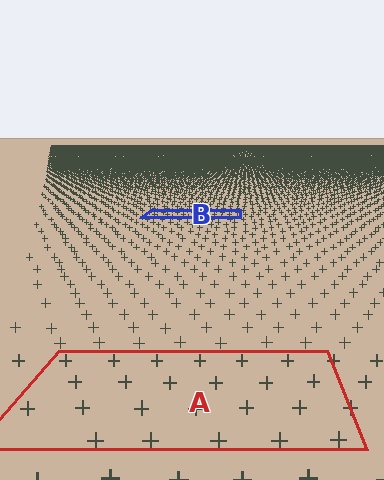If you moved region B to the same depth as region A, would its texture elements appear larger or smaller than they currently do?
They would appear larger. At a closer depth, the same texture elements are projected at a bigger on-screen size.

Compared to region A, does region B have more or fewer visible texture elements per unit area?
Region B has more texture elements per unit area — they are packed more densely because it is farther away.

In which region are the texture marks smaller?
The texture marks are smaller in region B, because it is farther away.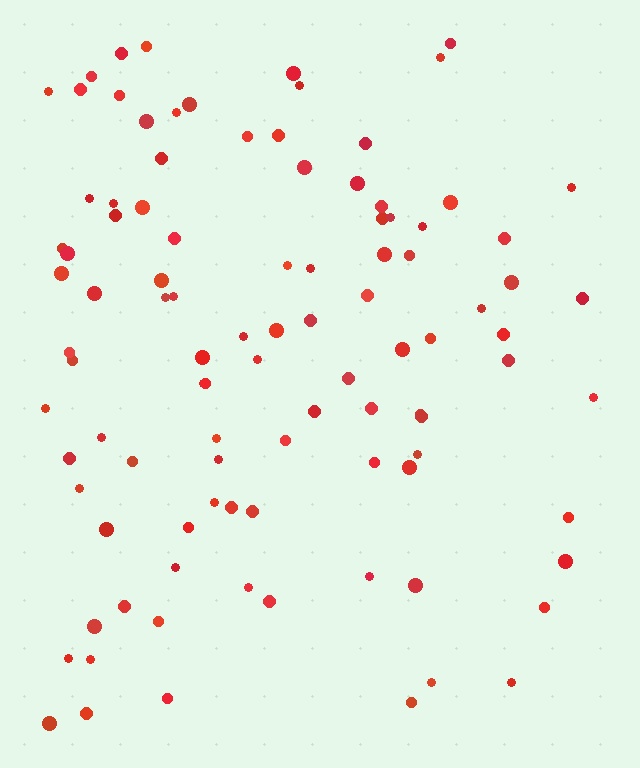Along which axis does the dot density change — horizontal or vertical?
Horizontal.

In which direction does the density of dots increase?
From right to left, with the left side densest.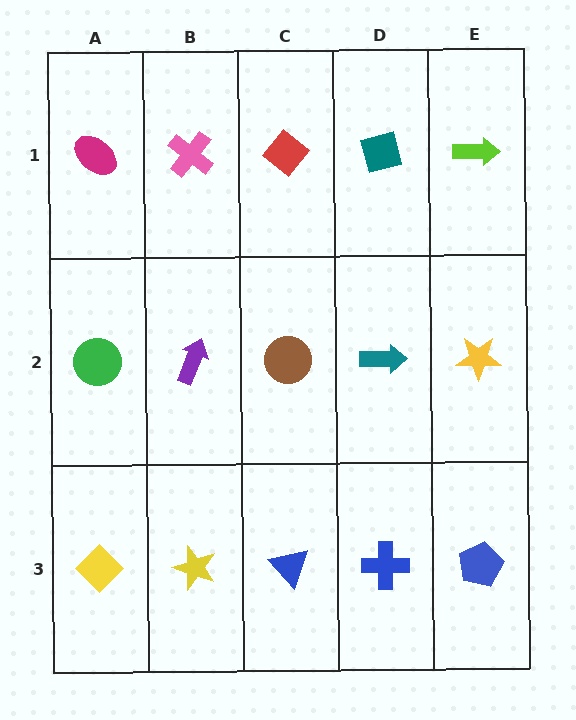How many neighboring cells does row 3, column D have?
3.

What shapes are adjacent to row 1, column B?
A purple arrow (row 2, column B), a magenta ellipse (row 1, column A), a red diamond (row 1, column C).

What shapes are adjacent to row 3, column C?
A brown circle (row 2, column C), a yellow star (row 3, column B), a blue cross (row 3, column D).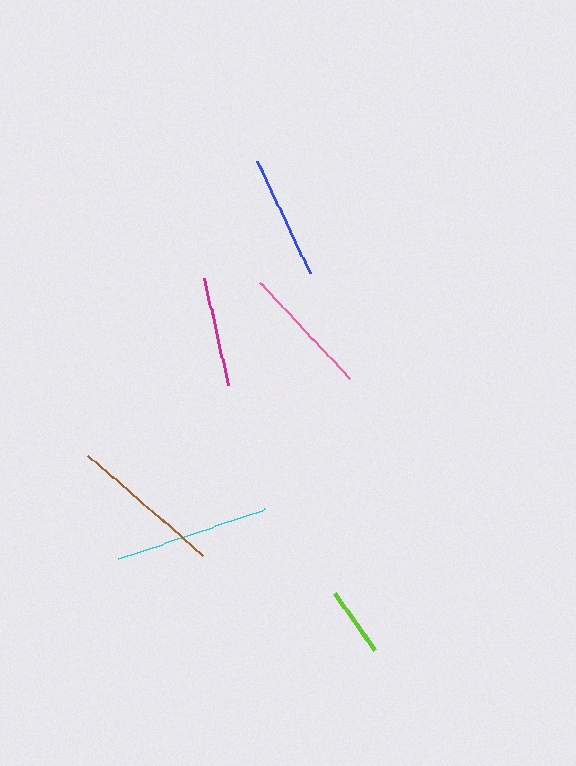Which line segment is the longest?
The cyan line is the longest at approximately 155 pixels.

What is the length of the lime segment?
The lime segment is approximately 69 pixels long.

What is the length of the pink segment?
The pink segment is approximately 132 pixels long.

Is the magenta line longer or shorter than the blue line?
The blue line is longer than the magenta line.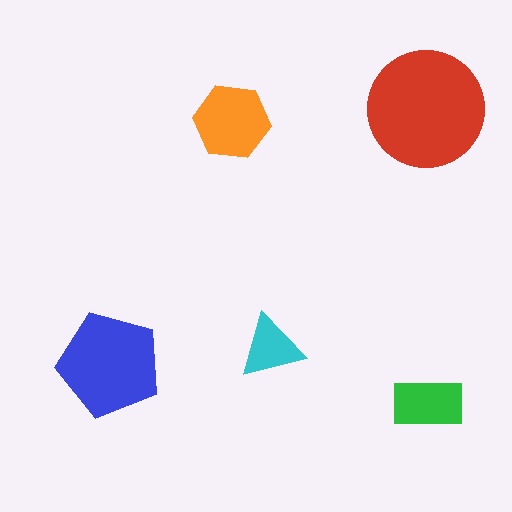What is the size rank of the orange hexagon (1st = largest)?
3rd.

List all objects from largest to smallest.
The red circle, the blue pentagon, the orange hexagon, the green rectangle, the cyan triangle.